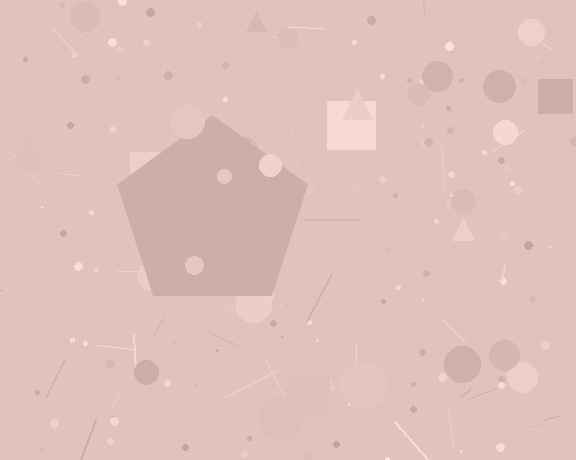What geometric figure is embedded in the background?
A pentagon is embedded in the background.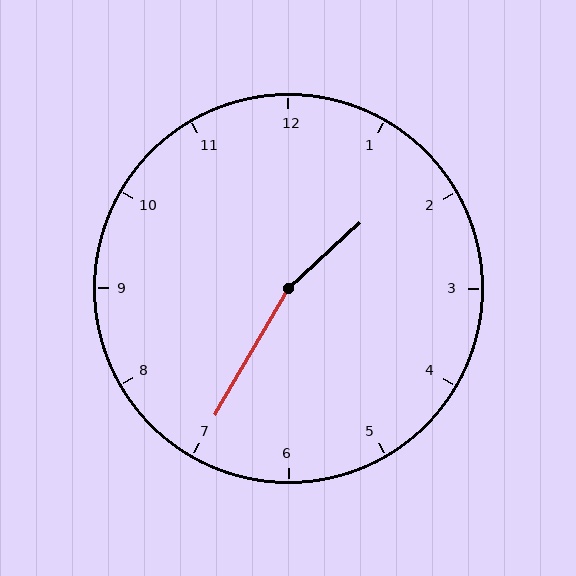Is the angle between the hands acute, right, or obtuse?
It is obtuse.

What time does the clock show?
1:35.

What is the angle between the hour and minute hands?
Approximately 162 degrees.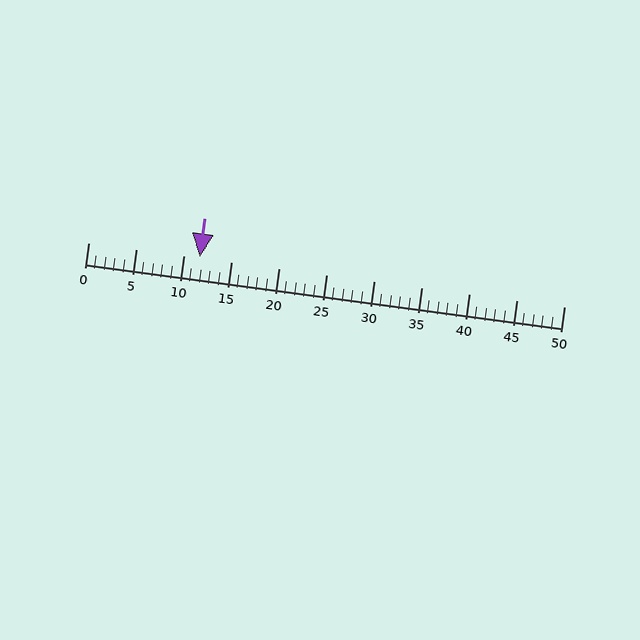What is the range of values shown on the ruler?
The ruler shows values from 0 to 50.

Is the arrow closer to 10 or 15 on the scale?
The arrow is closer to 10.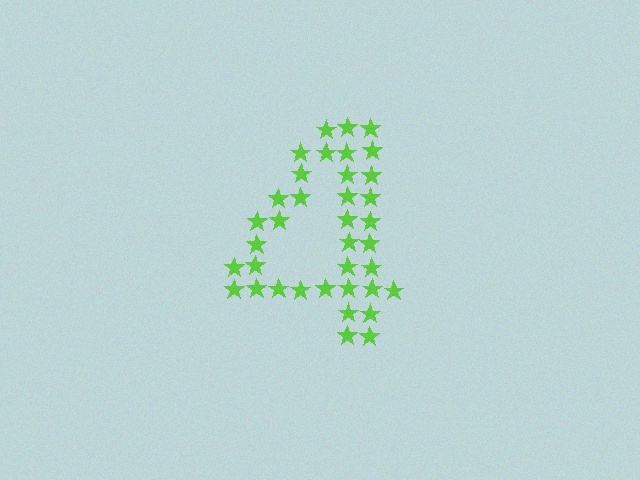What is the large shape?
The large shape is the digit 4.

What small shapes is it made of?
It is made of small stars.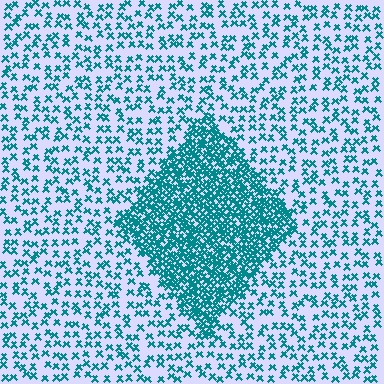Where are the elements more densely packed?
The elements are more densely packed inside the diamond boundary.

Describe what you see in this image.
The image contains small teal elements arranged at two different densities. A diamond-shaped region is visible where the elements are more densely packed than the surrounding area.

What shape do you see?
I see a diamond.